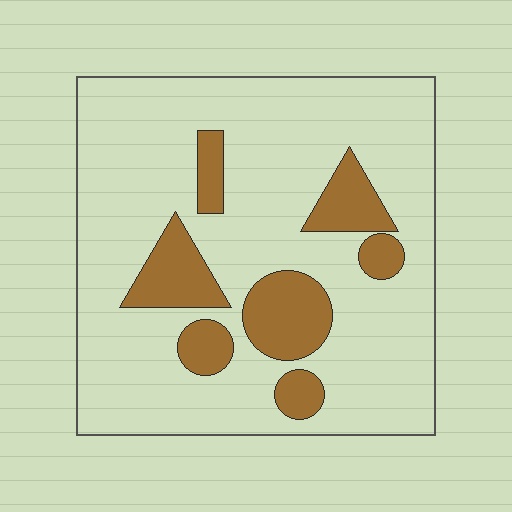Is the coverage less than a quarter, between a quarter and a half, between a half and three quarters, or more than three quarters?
Less than a quarter.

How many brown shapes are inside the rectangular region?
7.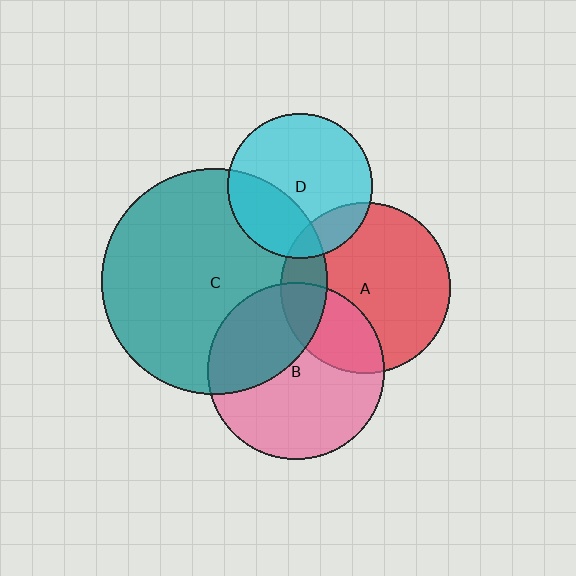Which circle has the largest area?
Circle C (teal).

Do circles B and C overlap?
Yes.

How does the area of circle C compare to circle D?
Approximately 2.4 times.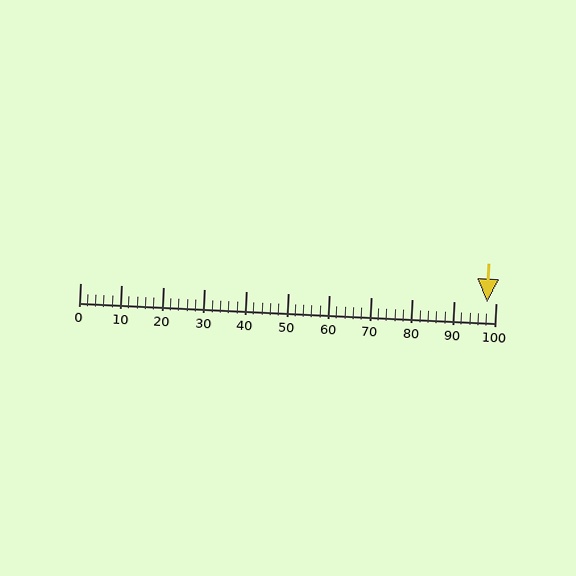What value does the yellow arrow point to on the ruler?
The yellow arrow points to approximately 98.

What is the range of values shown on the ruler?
The ruler shows values from 0 to 100.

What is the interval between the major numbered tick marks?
The major tick marks are spaced 10 units apart.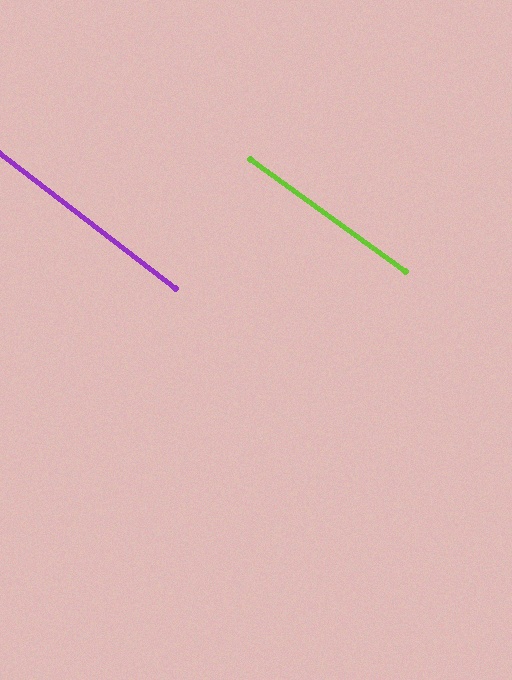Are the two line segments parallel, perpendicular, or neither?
Parallel — their directions differ by only 1.5°.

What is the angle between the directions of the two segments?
Approximately 2 degrees.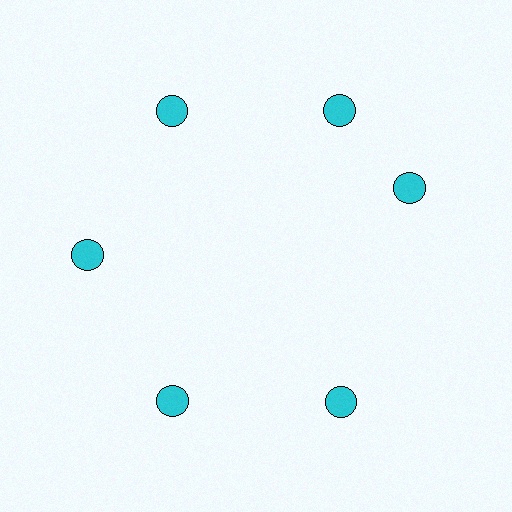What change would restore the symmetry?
The symmetry would be restored by rotating it back into even spacing with its neighbors so that all 6 circles sit at equal angles and equal distance from the center.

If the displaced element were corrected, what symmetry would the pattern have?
It would have 6-fold rotational symmetry — the pattern would map onto itself every 60 degrees.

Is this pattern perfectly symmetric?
No. The 6 cyan circles are arranged in a ring, but one element near the 3 o'clock position is rotated out of alignment along the ring, breaking the 6-fold rotational symmetry.